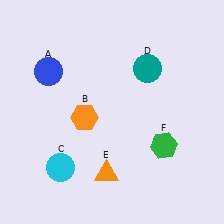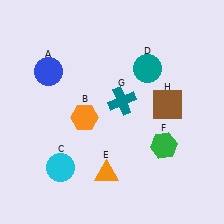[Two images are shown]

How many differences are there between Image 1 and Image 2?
There are 2 differences between the two images.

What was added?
A teal cross (G), a brown square (H) were added in Image 2.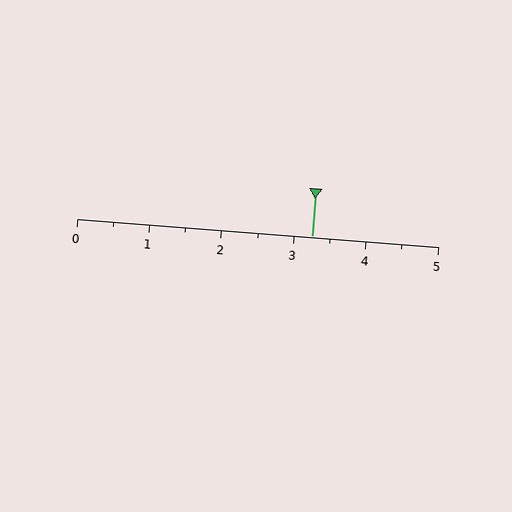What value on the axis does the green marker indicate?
The marker indicates approximately 3.2.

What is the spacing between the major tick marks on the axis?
The major ticks are spaced 1 apart.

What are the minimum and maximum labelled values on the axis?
The axis runs from 0 to 5.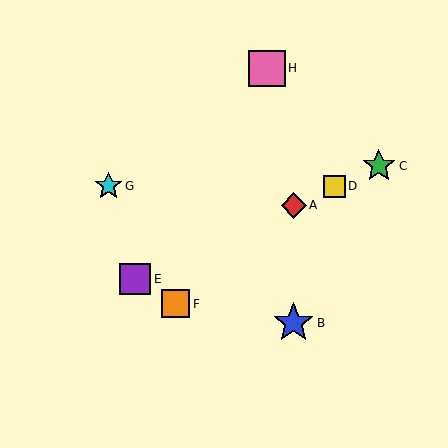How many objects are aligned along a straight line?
4 objects (A, C, D, E) are aligned along a straight line.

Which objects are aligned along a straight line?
Objects A, C, D, E are aligned along a straight line.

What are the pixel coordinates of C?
Object C is at (379, 166).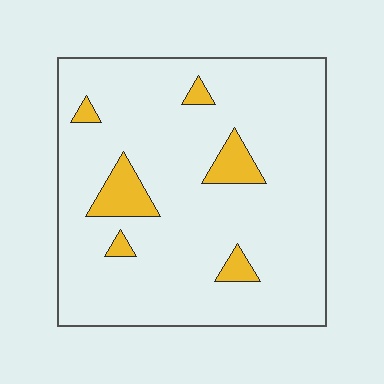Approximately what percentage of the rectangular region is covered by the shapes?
Approximately 10%.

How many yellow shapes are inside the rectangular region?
6.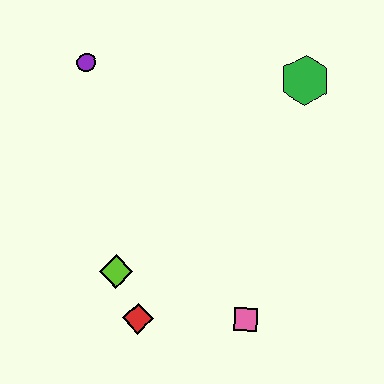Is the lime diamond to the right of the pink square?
No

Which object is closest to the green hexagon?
The purple circle is closest to the green hexagon.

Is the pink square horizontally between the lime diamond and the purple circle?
No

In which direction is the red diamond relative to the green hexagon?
The red diamond is below the green hexagon.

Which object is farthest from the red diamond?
The green hexagon is farthest from the red diamond.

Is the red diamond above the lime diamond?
No